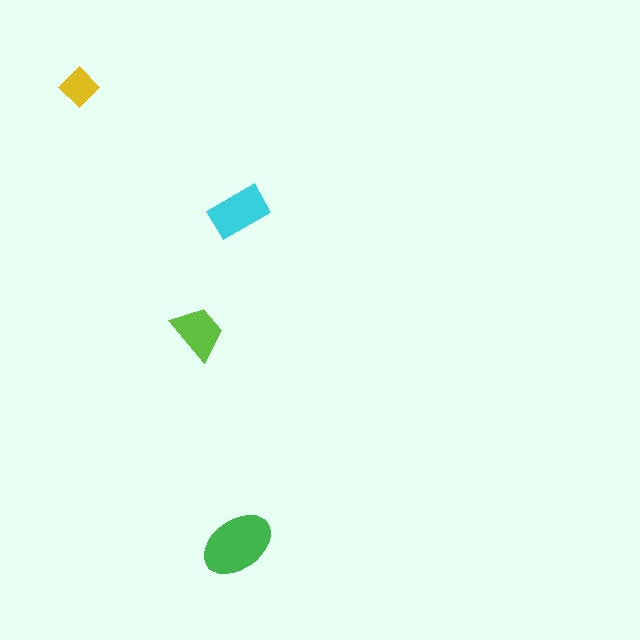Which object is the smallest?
The yellow diamond.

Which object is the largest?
The green ellipse.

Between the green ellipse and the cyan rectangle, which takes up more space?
The green ellipse.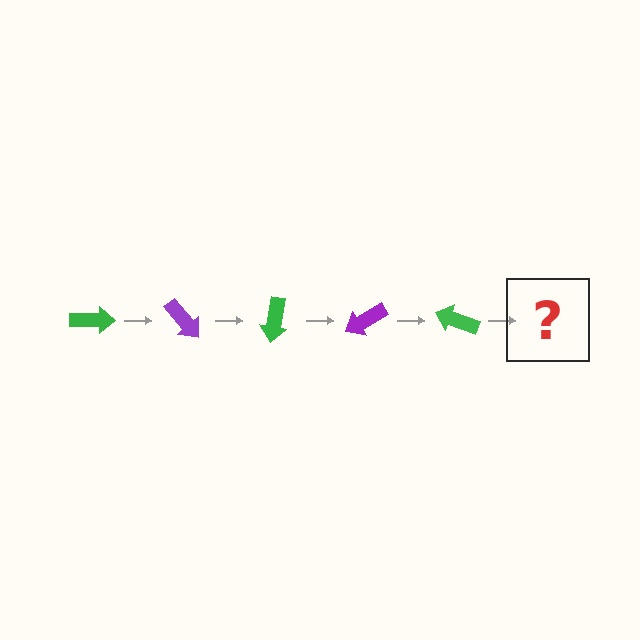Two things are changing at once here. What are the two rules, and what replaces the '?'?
The two rules are that it rotates 50 degrees each step and the color cycles through green and purple. The '?' should be a purple arrow, rotated 250 degrees from the start.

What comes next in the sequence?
The next element should be a purple arrow, rotated 250 degrees from the start.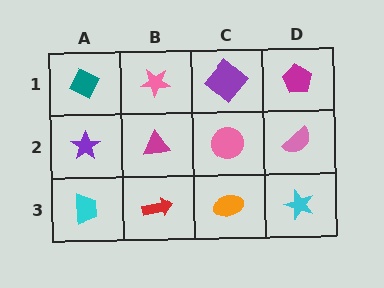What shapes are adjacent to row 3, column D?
A pink semicircle (row 2, column D), an orange ellipse (row 3, column C).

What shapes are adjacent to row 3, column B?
A magenta triangle (row 2, column B), a cyan trapezoid (row 3, column A), an orange ellipse (row 3, column C).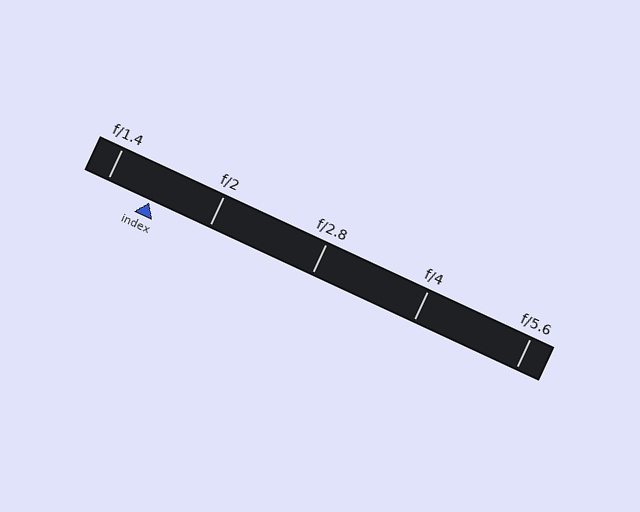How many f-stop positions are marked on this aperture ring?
There are 5 f-stop positions marked.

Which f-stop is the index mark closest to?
The index mark is closest to f/1.4.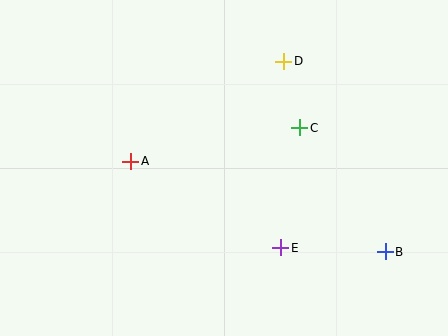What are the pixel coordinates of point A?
Point A is at (131, 161).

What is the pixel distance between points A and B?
The distance between A and B is 270 pixels.